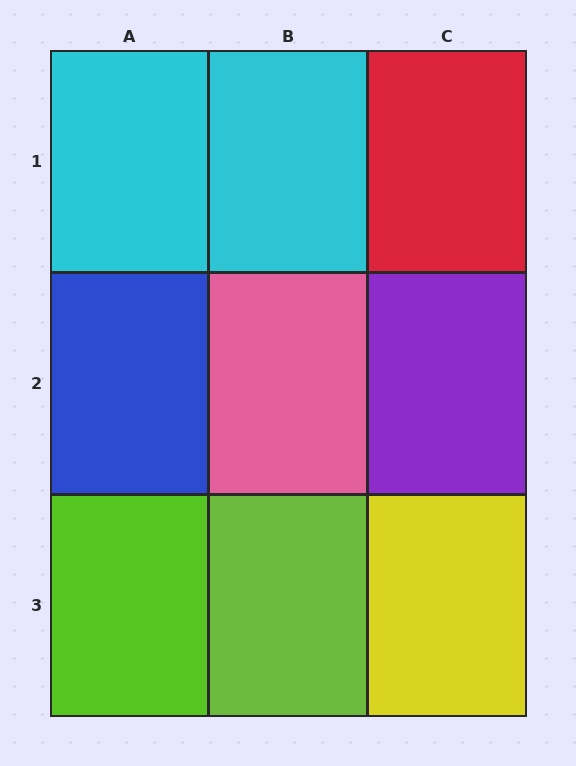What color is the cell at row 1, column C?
Red.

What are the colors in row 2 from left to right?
Blue, pink, purple.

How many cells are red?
1 cell is red.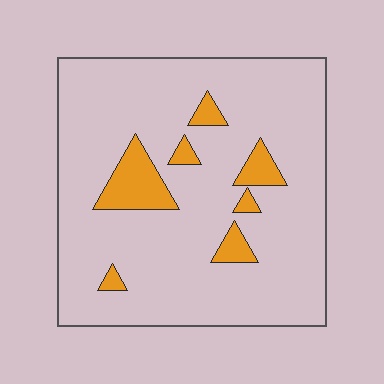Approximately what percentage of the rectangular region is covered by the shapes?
Approximately 10%.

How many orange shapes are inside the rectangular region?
7.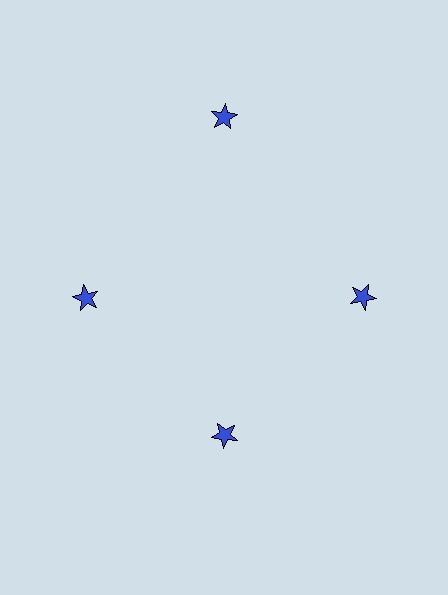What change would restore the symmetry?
The symmetry would be restored by moving it inward, back onto the ring so that all 4 stars sit at equal angles and equal distance from the center.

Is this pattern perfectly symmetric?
No. The 4 blue stars are arranged in a ring, but one element near the 12 o'clock position is pushed outward from the center, breaking the 4-fold rotational symmetry.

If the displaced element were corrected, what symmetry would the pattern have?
It would have 4-fold rotational symmetry — the pattern would map onto itself every 90 degrees.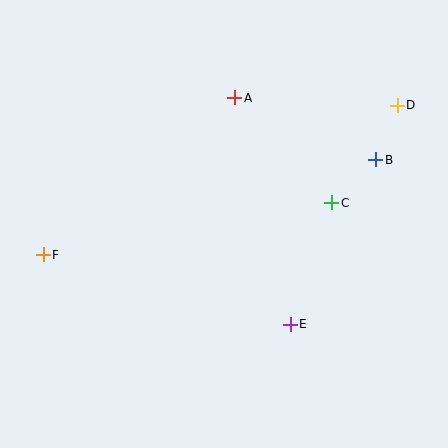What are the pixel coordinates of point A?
Point A is at (235, 98).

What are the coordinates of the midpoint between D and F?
The midpoint between D and F is at (220, 180).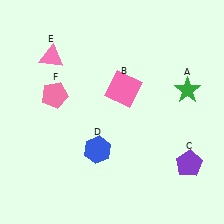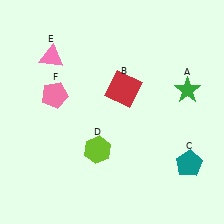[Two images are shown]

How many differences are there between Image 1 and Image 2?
There are 3 differences between the two images.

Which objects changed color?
B changed from pink to red. C changed from purple to teal. D changed from blue to lime.